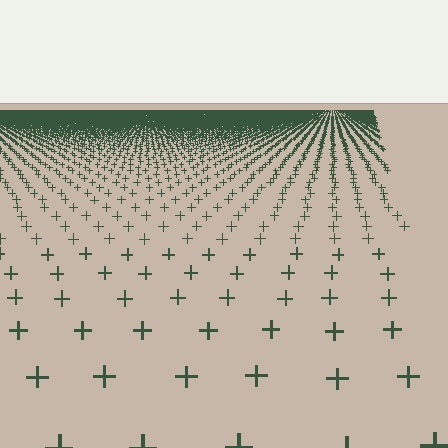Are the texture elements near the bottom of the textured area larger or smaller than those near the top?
Larger. Near the bottom, elements are closer to the viewer and appear at a bigger on-screen size.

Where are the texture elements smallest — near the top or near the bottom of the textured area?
Near the top.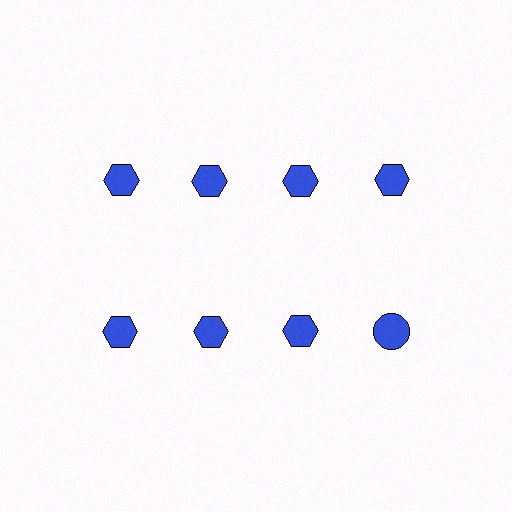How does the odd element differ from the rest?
It has a different shape: circle instead of hexagon.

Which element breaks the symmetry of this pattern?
The blue circle in the second row, second from right column breaks the symmetry. All other shapes are blue hexagons.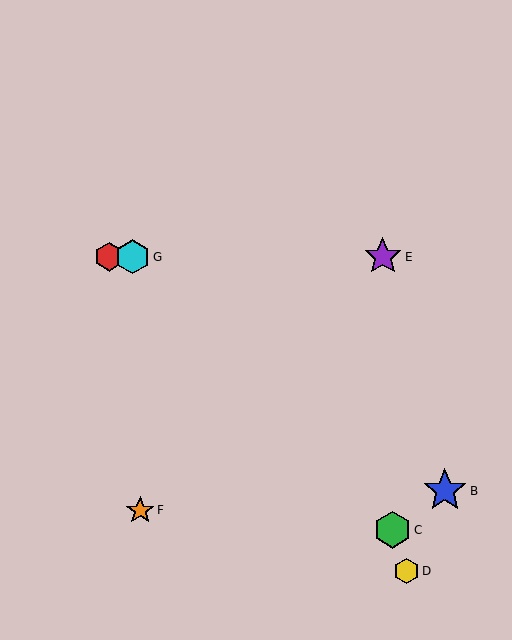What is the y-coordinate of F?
Object F is at y≈510.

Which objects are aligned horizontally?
Objects A, E, G are aligned horizontally.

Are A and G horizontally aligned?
Yes, both are at y≈257.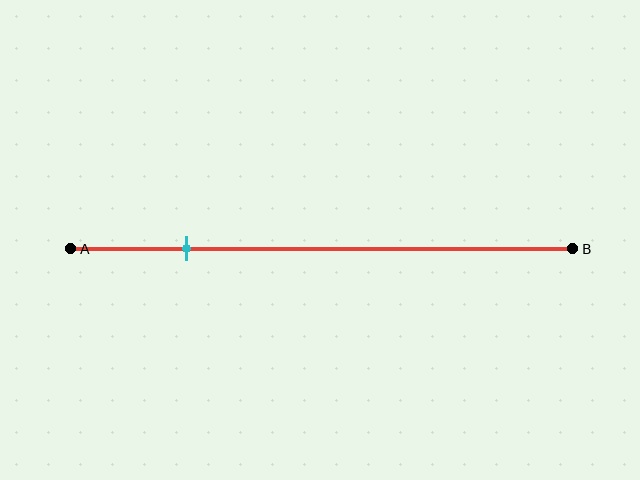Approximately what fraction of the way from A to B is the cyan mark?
The cyan mark is approximately 25% of the way from A to B.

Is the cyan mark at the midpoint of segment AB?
No, the mark is at about 25% from A, not at the 50% midpoint.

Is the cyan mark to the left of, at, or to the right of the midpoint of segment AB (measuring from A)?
The cyan mark is to the left of the midpoint of segment AB.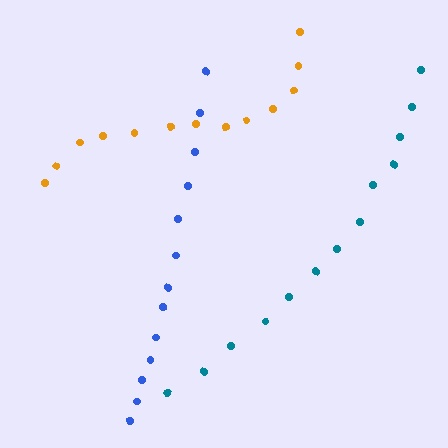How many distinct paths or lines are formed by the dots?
There are 3 distinct paths.